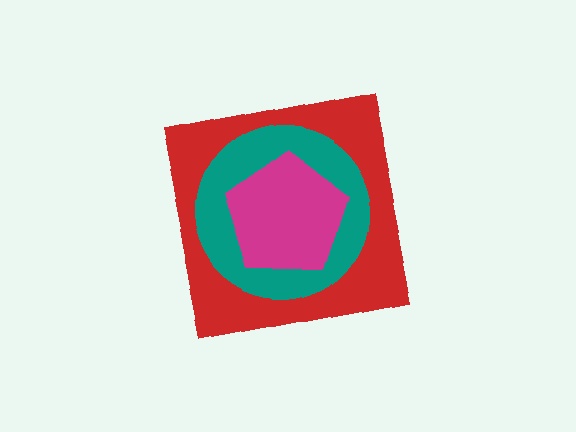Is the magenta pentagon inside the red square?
Yes.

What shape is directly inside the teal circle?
The magenta pentagon.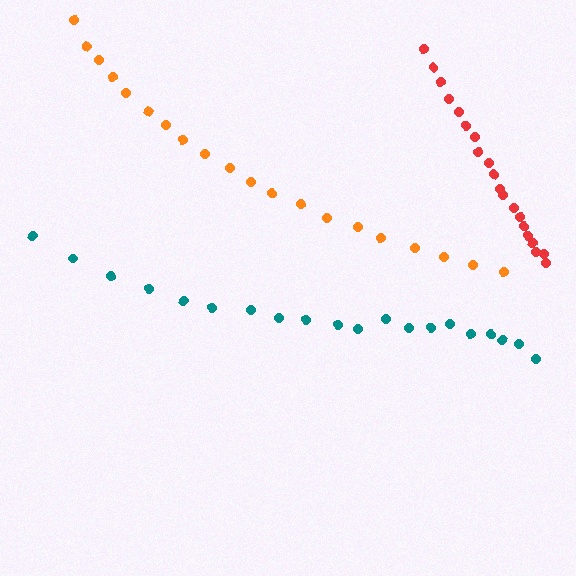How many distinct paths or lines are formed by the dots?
There are 3 distinct paths.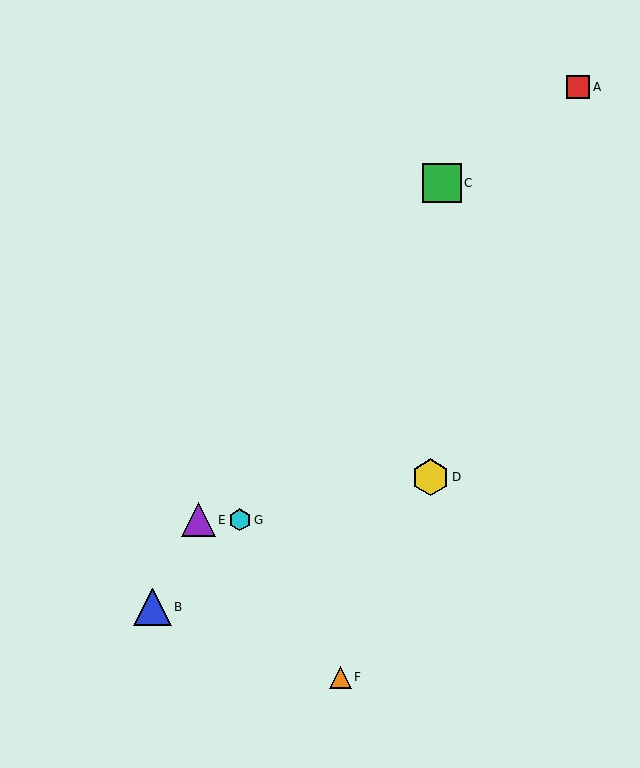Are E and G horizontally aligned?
Yes, both are at y≈520.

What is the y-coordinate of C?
Object C is at y≈183.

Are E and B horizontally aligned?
No, E is at y≈520 and B is at y≈607.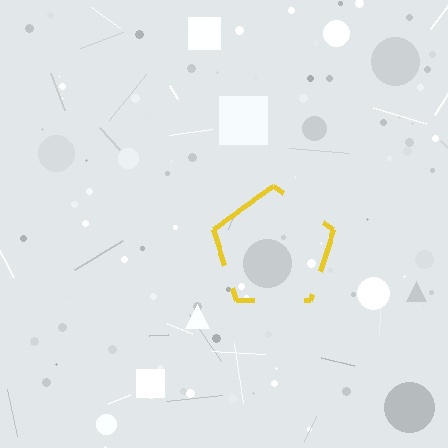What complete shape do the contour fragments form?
The contour fragments form a pentagon.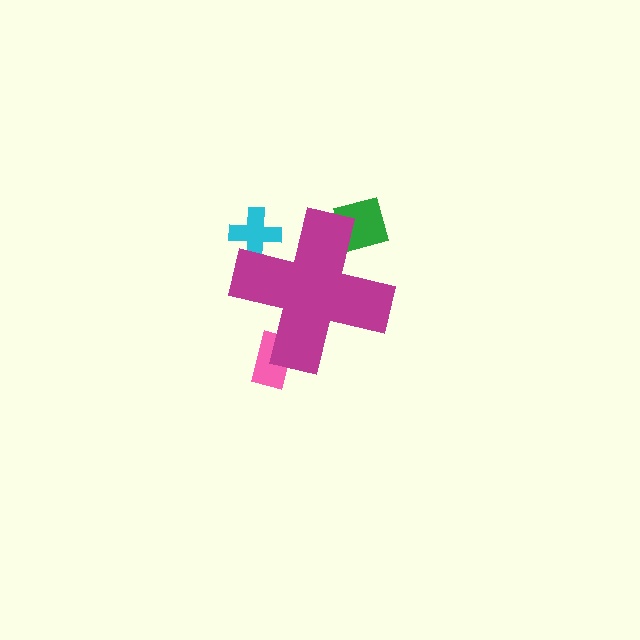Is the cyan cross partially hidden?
Yes, the cyan cross is partially hidden behind the magenta cross.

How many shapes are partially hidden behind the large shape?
3 shapes are partially hidden.